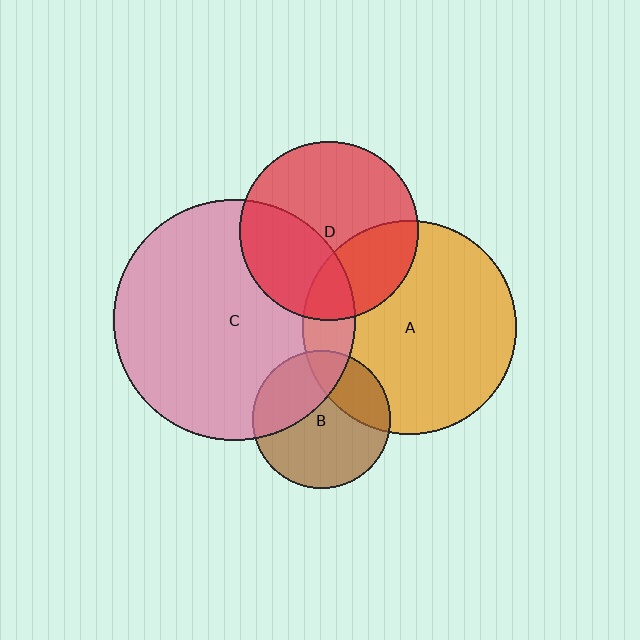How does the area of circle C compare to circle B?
Approximately 3.1 times.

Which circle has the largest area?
Circle C (pink).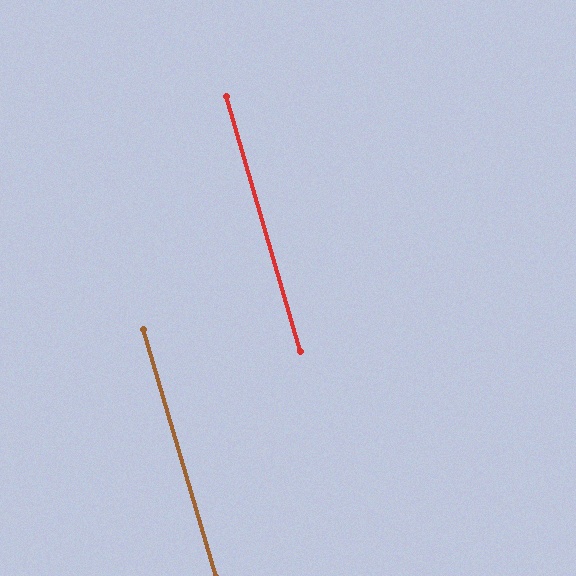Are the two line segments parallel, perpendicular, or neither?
Parallel — their directions differ by only 0.0°.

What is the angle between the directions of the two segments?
Approximately 0 degrees.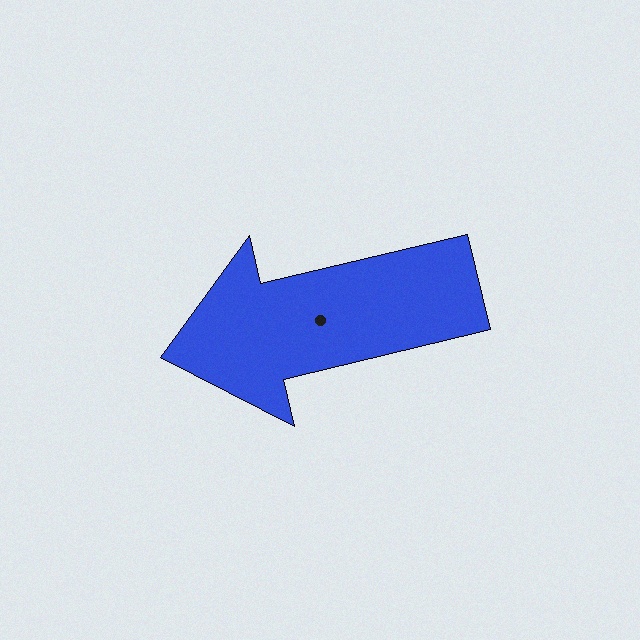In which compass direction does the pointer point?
West.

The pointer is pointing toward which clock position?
Roughly 9 o'clock.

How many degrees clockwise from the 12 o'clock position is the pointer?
Approximately 257 degrees.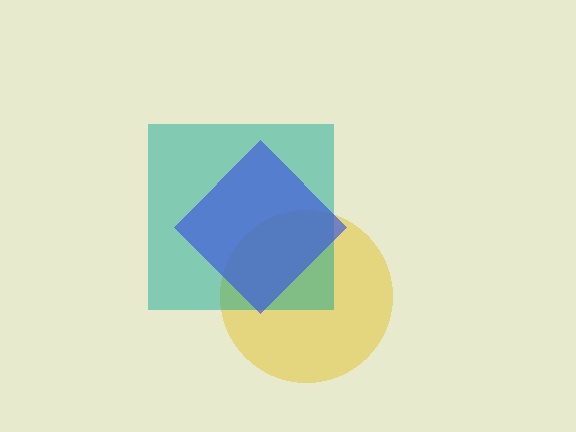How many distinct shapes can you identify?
There are 3 distinct shapes: a yellow circle, a teal square, a blue diamond.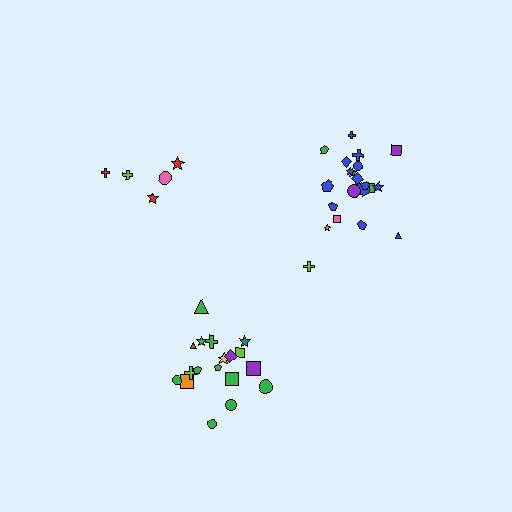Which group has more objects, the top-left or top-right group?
The top-right group.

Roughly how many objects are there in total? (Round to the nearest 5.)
Roughly 45 objects in total.